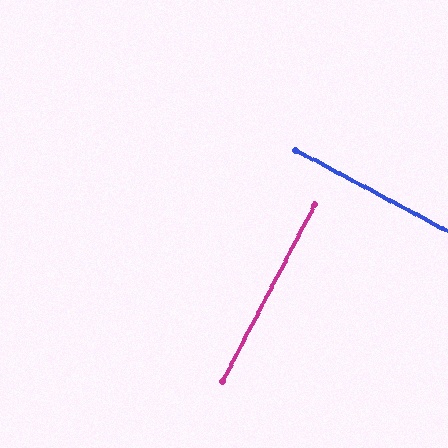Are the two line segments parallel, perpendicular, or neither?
Perpendicular — they meet at approximately 90°.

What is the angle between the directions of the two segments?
Approximately 90 degrees.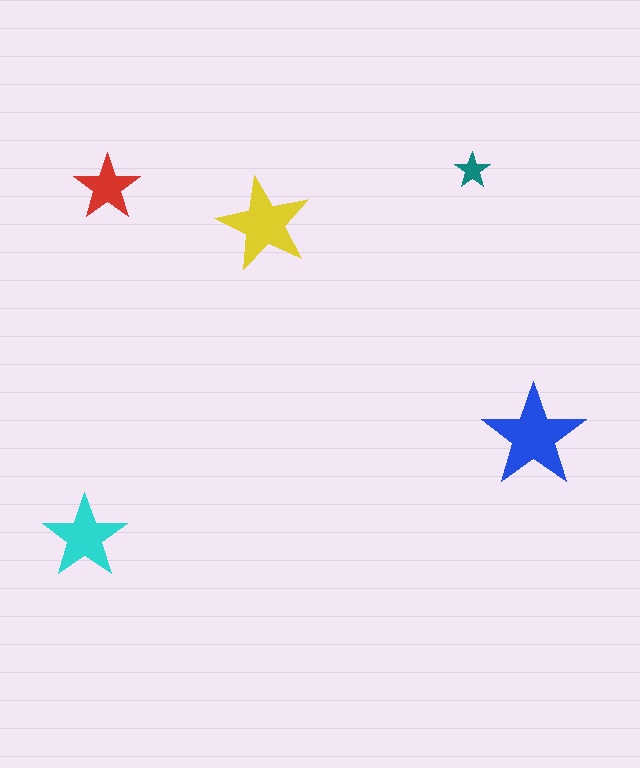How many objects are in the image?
There are 5 objects in the image.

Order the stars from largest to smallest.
the blue one, the yellow one, the cyan one, the red one, the teal one.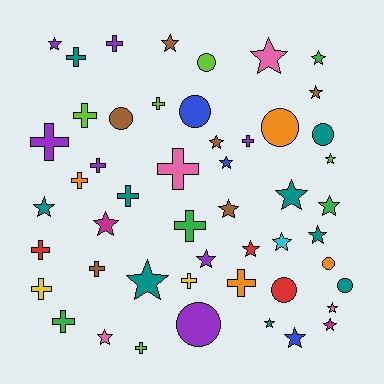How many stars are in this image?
There are 23 stars.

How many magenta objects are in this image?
There are 2 magenta objects.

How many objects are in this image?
There are 50 objects.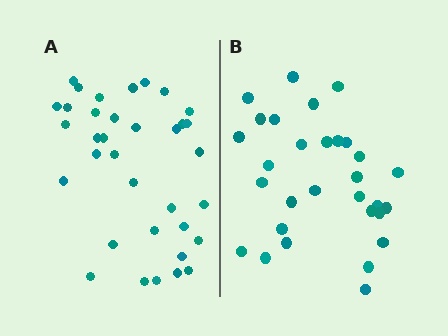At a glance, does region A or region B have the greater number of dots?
Region A (the left region) has more dots.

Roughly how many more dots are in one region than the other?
Region A has about 5 more dots than region B.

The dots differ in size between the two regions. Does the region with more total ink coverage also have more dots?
No. Region B has more total ink coverage because its dots are larger, but region A actually contains more individual dots. Total area can be misleading — the number of items is what matters here.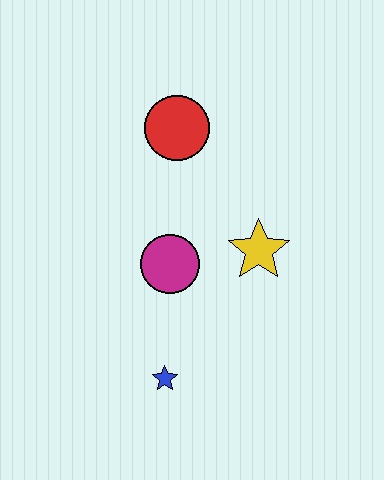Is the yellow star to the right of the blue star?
Yes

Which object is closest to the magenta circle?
The yellow star is closest to the magenta circle.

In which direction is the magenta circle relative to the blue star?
The magenta circle is above the blue star.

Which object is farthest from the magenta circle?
The red circle is farthest from the magenta circle.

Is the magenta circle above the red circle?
No